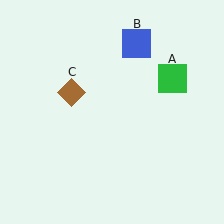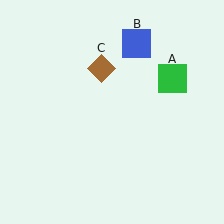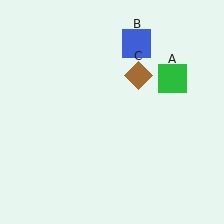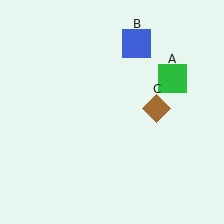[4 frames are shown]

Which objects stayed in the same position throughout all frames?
Green square (object A) and blue square (object B) remained stationary.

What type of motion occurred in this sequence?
The brown diamond (object C) rotated clockwise around the center of the scene.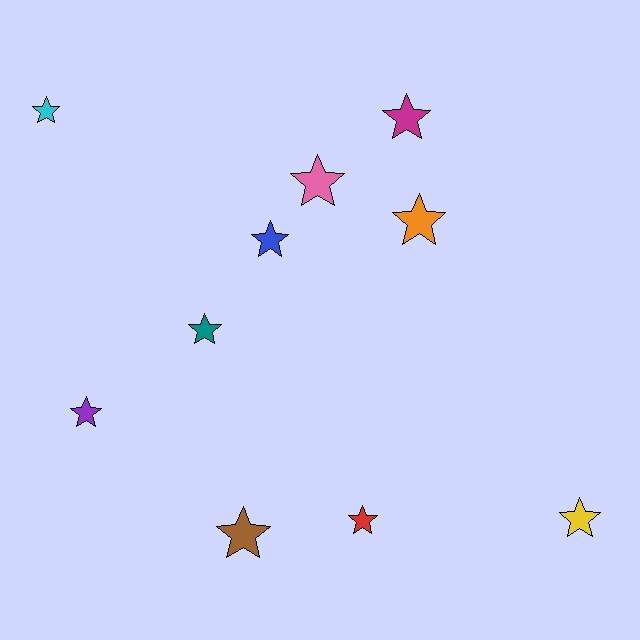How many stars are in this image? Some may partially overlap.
There are 10 stars.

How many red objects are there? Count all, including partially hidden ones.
There is 1 red object.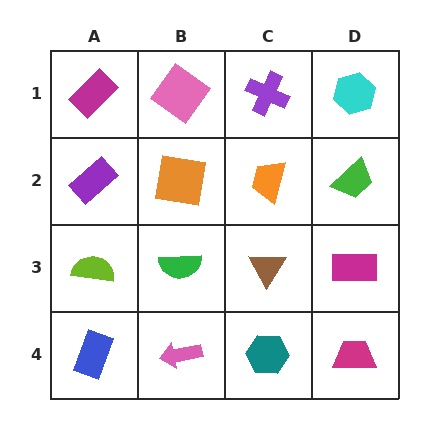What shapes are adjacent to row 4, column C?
A brown triangle (row 3, column C), a pink arrow (row 4, column B), a magenta trapezoid (row 4, column D).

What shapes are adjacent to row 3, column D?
A green trapezoid (row 2, column D), a magenta trapezoid (row 4, column D), a brown triangle (row 3, column C).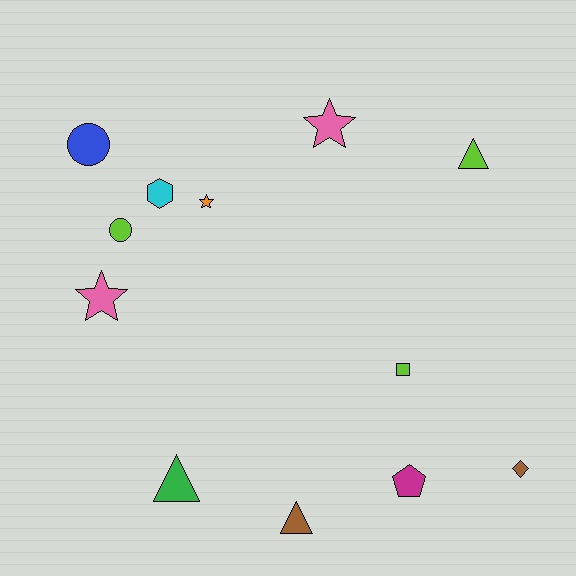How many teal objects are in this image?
There are no teal objects.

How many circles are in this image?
There are 2 circles.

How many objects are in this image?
There are 12 objects.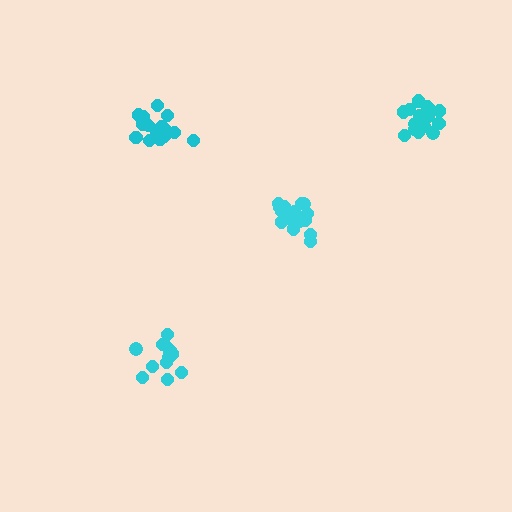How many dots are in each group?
Group 1: 17 dots, Group 2: 17 dots, Group 3: 16 dots, Group 4: 12 dots (62 total).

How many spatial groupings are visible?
There are 4 spatial groupings.